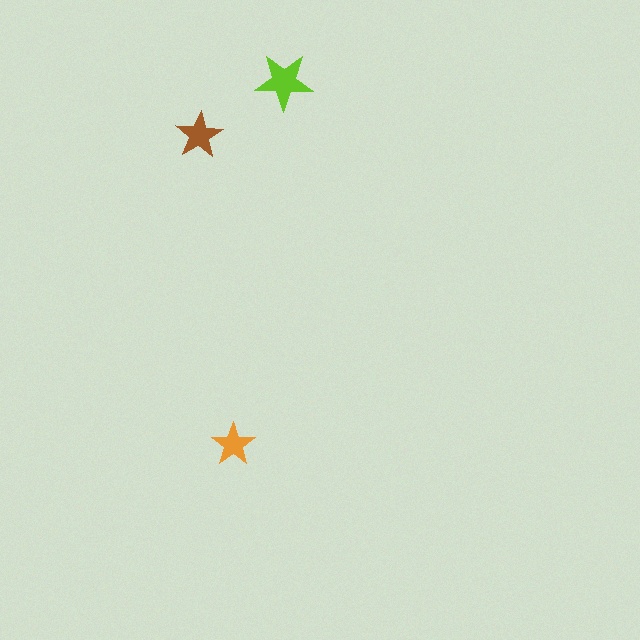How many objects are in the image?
There are 3 objects in the image.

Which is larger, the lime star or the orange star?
The lime one.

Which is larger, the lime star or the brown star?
The lime one.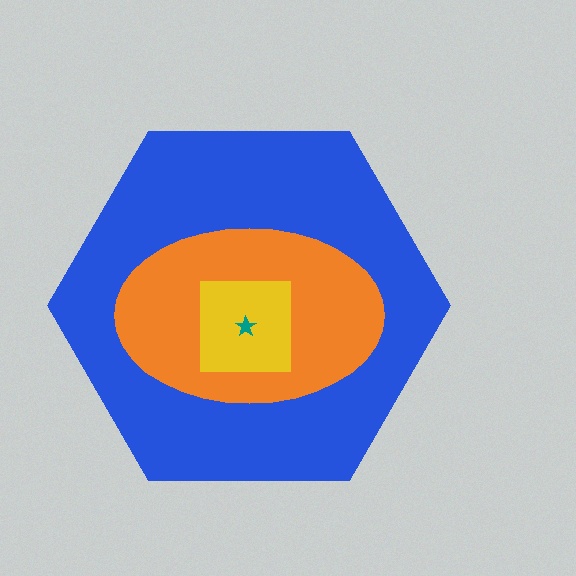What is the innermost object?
The teal star.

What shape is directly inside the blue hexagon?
The orange ellipse.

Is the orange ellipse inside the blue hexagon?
Yes.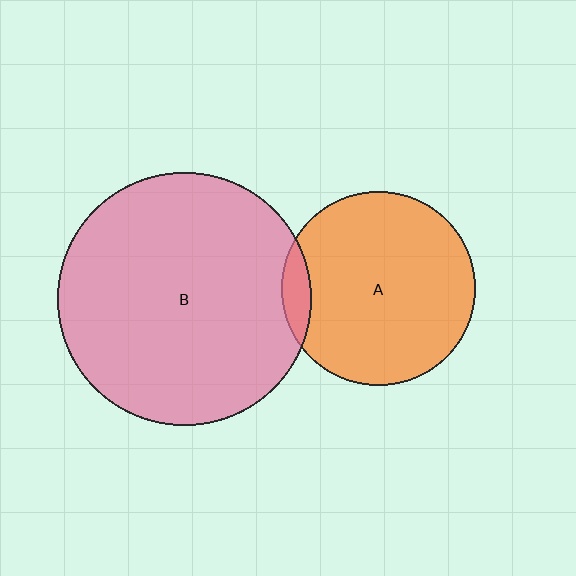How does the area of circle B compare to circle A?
Approximately 1.7 times.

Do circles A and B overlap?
Yes.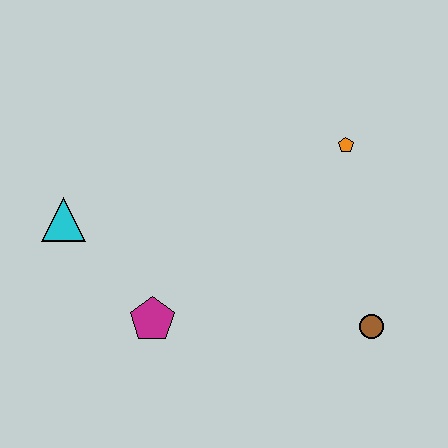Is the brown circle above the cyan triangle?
No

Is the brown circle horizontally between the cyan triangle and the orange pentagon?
No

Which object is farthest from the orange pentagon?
The cyan triangle is farthest from the orange pentagon.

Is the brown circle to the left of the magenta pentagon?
No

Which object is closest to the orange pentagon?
The brown circle is closest to the orange pentagon.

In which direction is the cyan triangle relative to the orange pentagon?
The cyan triangle is to the left of the orange pentagon.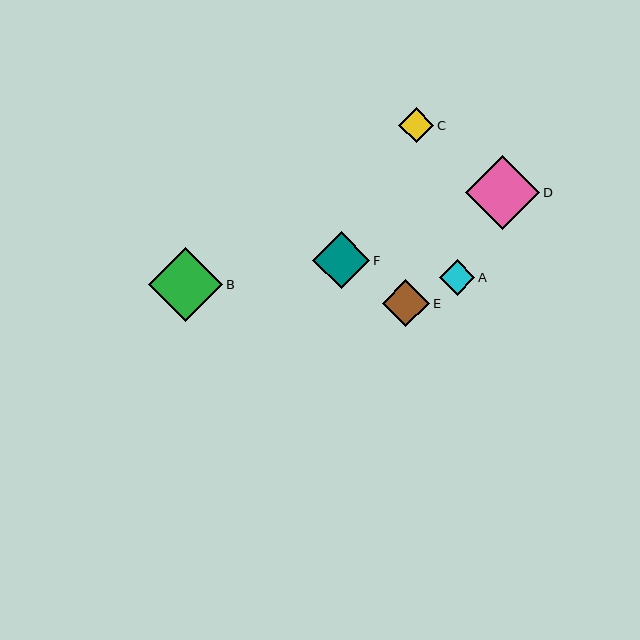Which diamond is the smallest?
Diamond C is the smallest with a size of approximately 35 pixels.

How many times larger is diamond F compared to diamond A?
Diamond F is approximately 1.6 times the size of diamond A.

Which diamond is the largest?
Diamond B is the largest with a size of approximately 74 pixels.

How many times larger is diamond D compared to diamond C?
Diamond D is approximately 2.1 times the size of diamond C.